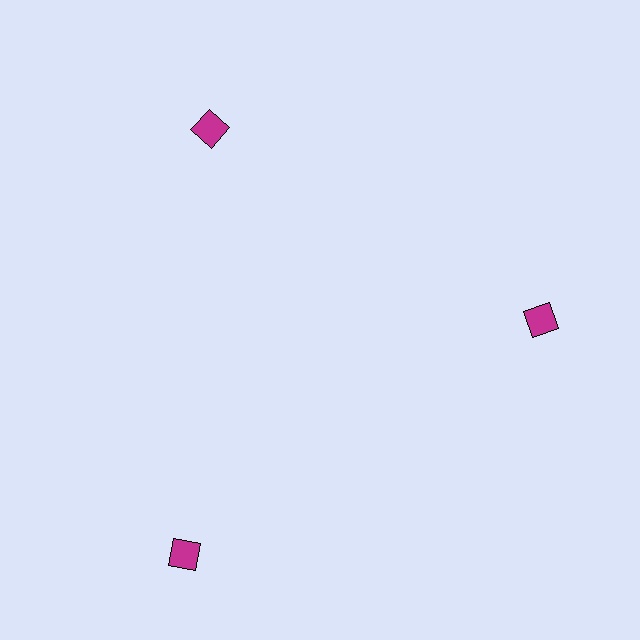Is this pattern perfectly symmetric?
No. The 3 magenta squares are arranged in a ring, but one element near the 7 o'clock position is pushed outward from the center, breaking the 3-fold rotational symmetry.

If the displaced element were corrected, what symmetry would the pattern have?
It would have 3-fold rotational symmetry — the pattern would map onto itself every 120 degrees.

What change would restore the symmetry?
The symmetry would be restored by moving it inward, back onto the ring so that all 3 squares sit at equal angles and equal distance from the center.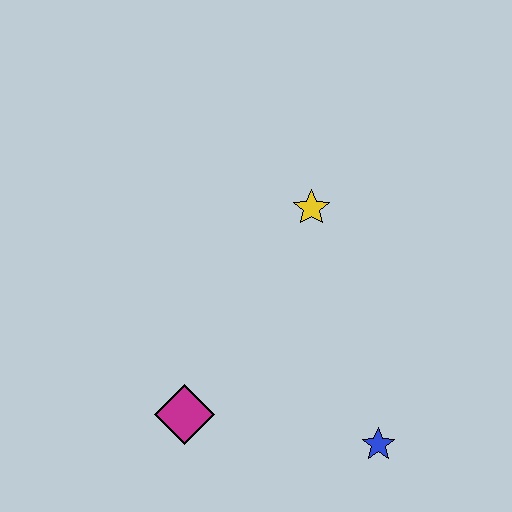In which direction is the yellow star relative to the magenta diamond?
The yellow star is above the magenta diamond.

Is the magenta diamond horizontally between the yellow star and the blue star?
No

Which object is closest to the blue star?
The magenta diamond is closest to the blue star.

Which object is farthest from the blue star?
The yellow star is farthest from the blue star.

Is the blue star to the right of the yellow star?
Yes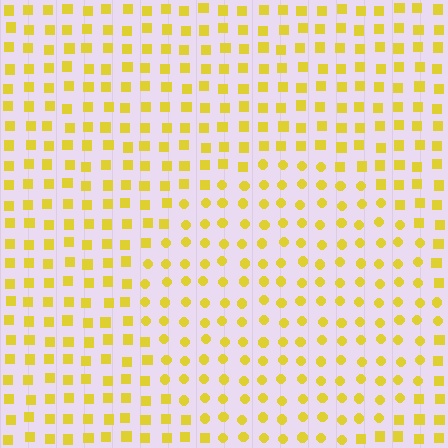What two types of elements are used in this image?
The image uses circles inside the circle region and squares outside it.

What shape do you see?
I see a circle.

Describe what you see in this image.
The image is filled with small yellow elements arranged in a uniform grid. A circle-shaped region contains circles, while the surrounding area contains squares. The boundary is defined purely by the change in element shape.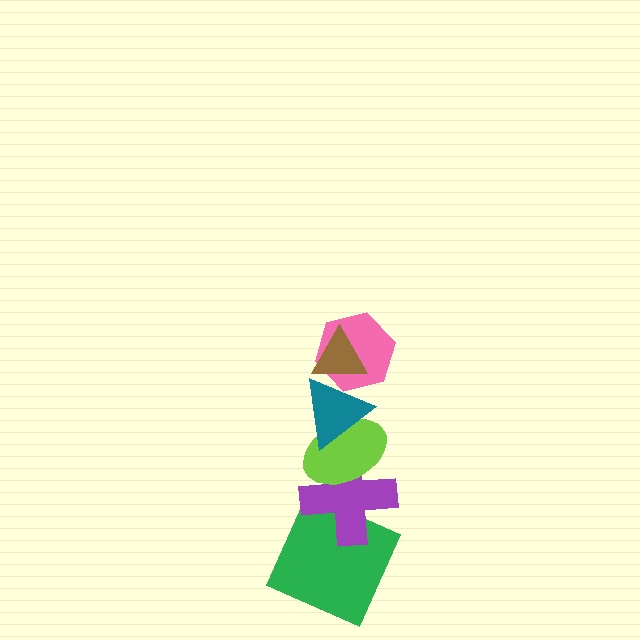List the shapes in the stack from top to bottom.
From top to bottom: the brown triangle, the pink hexagon, the teal triangle, the lime ellipse, the purple cross, the green square.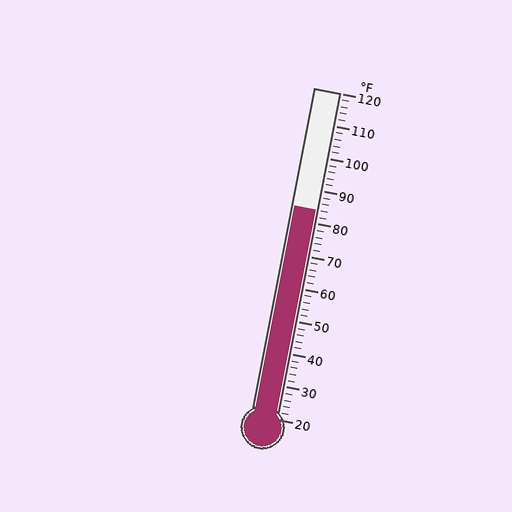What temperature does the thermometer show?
The thermometer shows approximately 84°F.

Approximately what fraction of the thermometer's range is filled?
The thermometer is filled to approximately 65% of its range.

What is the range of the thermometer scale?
The thermometer scale ranges from 20°F to 120°F.